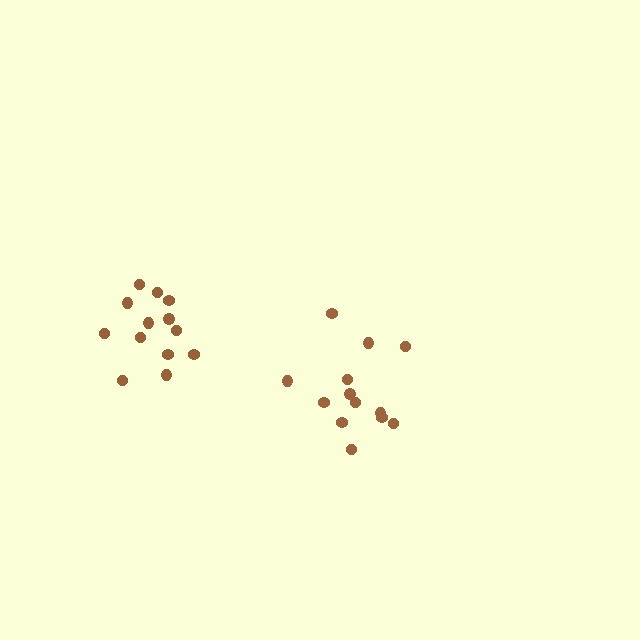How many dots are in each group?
Group 1: 13 dots, Group 2: 13 dots (26 total).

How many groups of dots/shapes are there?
There are 2 groups.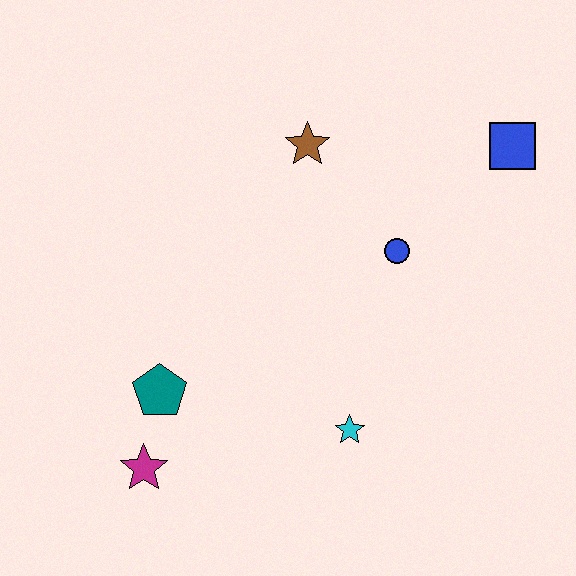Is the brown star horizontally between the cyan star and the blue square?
No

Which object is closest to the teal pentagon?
The magenta star is closest to the teal pentagon.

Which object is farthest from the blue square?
The magenta star is farthest from the blue square.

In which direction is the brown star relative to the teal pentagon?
The brown star is above the teal pentagon.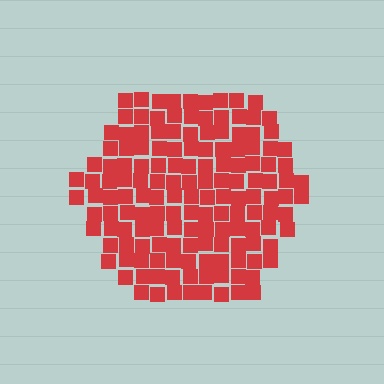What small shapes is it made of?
It is made of small squares.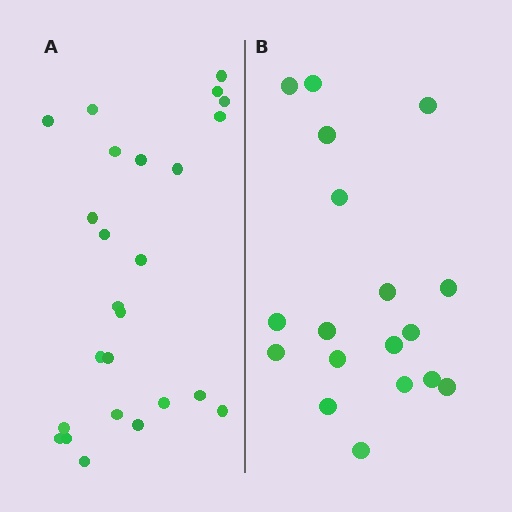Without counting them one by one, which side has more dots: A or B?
Region A (the left region) has more dots.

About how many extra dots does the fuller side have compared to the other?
Region A has roughly 8 or so more dots than region B.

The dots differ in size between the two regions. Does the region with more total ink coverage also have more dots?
No. Region B has more total ink coverage because its dots are larger, but region A actually contains more individual dots. Total area can be misleading — the number of items is what matters here.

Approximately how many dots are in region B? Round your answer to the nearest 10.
About 20 dots. (The exact count is 18, which rounds to 20.)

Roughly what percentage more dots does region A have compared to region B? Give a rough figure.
About 40% more.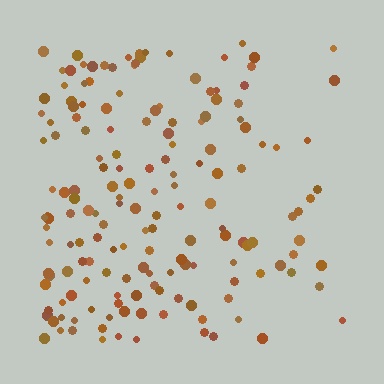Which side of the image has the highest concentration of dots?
The left.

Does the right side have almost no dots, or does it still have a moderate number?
Still a moderate number, just noticeably fewer than the left.